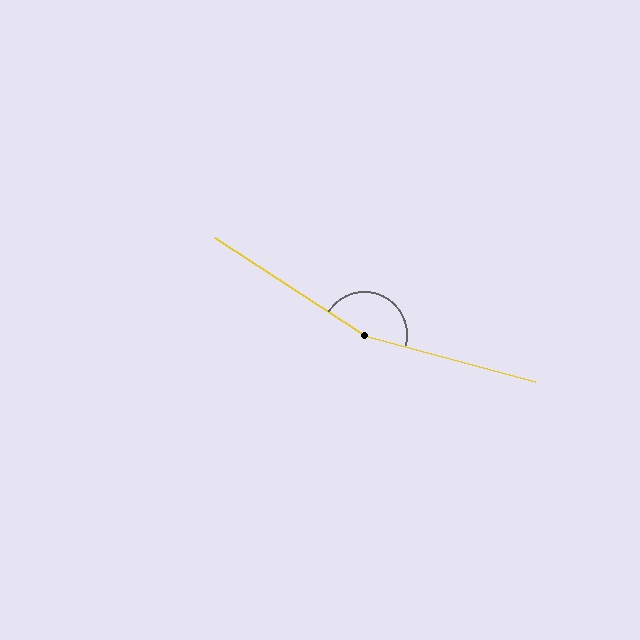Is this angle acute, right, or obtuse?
It is obtuse.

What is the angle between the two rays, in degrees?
Approximately 162 degrees.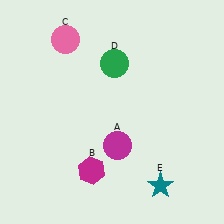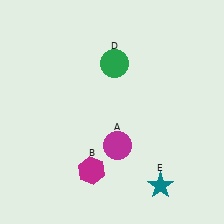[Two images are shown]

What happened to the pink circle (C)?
The pink circle (C) was removed in Image 2. It was in the top-left area of Image 1.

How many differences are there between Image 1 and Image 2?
There is 1 difference between the two images.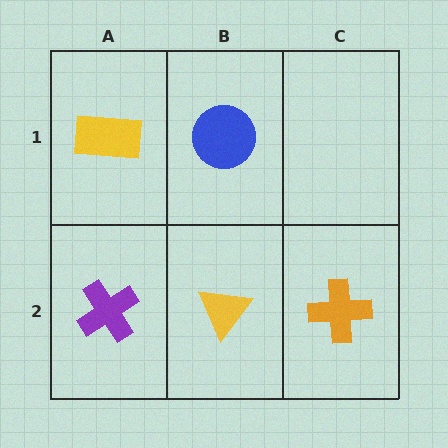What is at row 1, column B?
A blue circle.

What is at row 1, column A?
A yellow rectangle.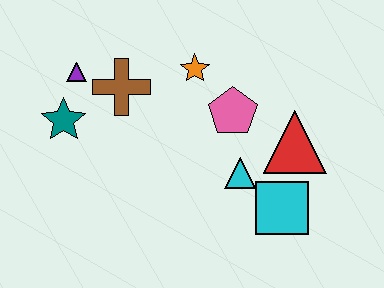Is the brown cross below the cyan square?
No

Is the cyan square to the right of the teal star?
Yes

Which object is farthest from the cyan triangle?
The purple triangle is farthest from the cyan triangle.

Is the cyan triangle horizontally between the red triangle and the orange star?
Yes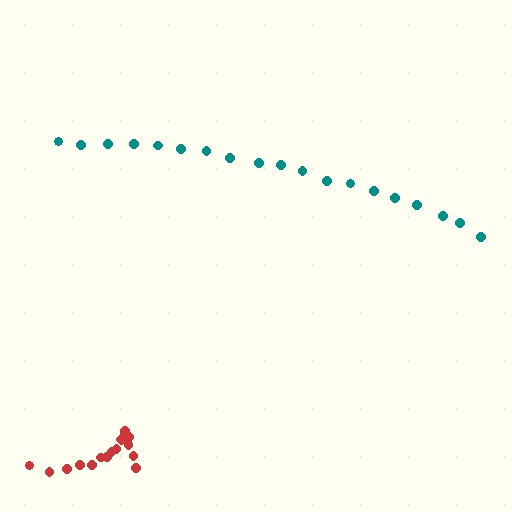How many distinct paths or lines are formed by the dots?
There are 2 distinct paths.